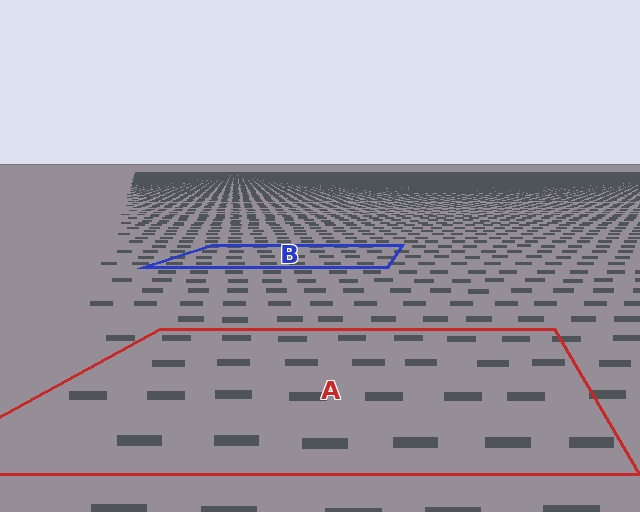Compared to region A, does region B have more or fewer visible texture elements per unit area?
Region B has more texture elements per unit area — they are packed more densely because it is farther away.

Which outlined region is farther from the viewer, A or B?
Region B is farther from the viewer — the texture elements inside it appear smaller and more densely packed.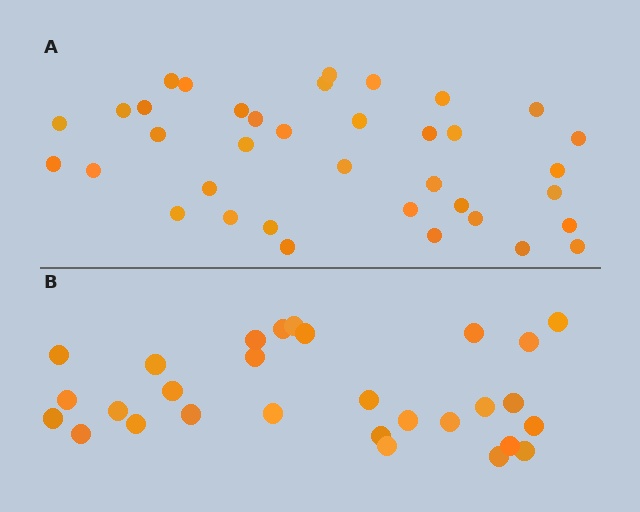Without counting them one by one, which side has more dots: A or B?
Region A (the top region) has more dots.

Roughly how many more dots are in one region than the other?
Region A has roughly 8 or so more dots than region B.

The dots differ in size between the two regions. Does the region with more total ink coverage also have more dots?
No. Region B has more total ink coverage because its dots are larger, but region A actually contains more individual dots. Total area can be misleading — the number of items is what matters here.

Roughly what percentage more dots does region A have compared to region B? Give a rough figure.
About 30% more.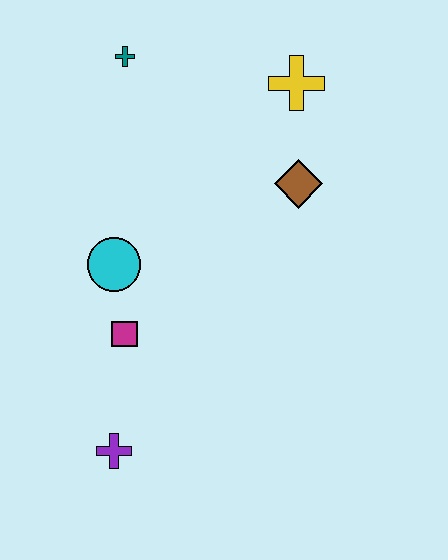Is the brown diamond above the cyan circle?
Yes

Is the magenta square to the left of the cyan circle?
No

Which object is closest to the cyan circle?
The magenta square is closest to the cyan circle.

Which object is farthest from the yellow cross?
The purple cross is farthest from the yellow cross.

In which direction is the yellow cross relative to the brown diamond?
The yellow cross is above the brown diamond.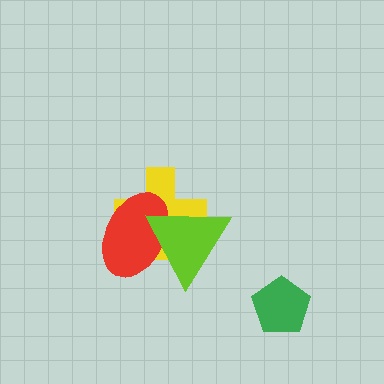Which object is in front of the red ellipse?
The lime triangle is in front of the red ellipse.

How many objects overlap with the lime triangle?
2 objects overlap with the lime triangle.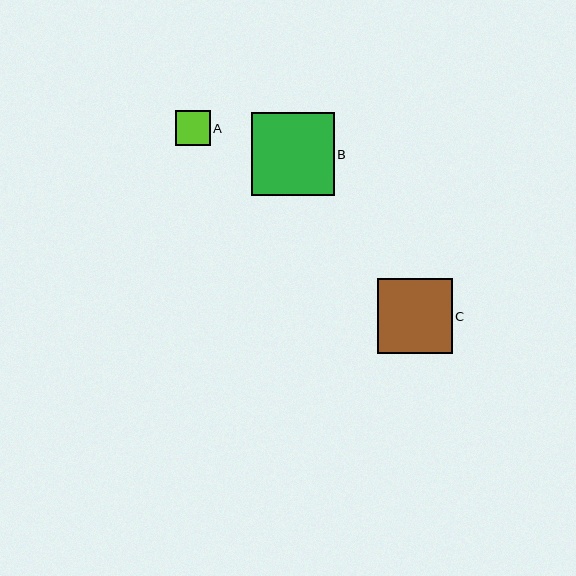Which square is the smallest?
Square A is the smallest with a size of approximately 35 pixels.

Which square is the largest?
Square B is the largest with a size of approximately 83 pixels.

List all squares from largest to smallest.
From largest to smallest: B, C, A.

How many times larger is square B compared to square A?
Square B is approximately 2.4 times the size of square A.